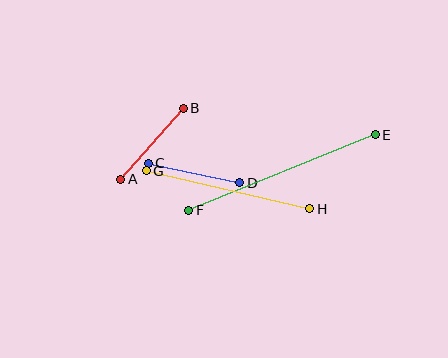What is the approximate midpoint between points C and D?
The midpoint is at approximately (194, 173) pixels.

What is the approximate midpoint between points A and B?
The midpoint is at approximately (152, 144) pixels.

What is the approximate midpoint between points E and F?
The midpoint is at approximately (282, 173) pixels.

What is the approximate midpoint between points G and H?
The midpoint is at approximately (228, 190) pixels.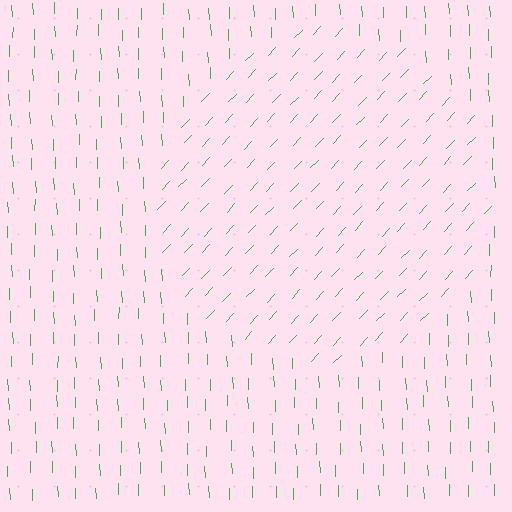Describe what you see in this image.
The image is filled with small green line segments. A circle region in the image has lines oriented differently from the surrounding lines, creating a visible texture boundary.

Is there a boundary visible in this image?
Yes, there is a texture boundary formed by a change in line orientation.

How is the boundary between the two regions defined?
The boundary is defined purely by a change in line orientation (approximately 45 degrees difference). All lines are the same color and thickness.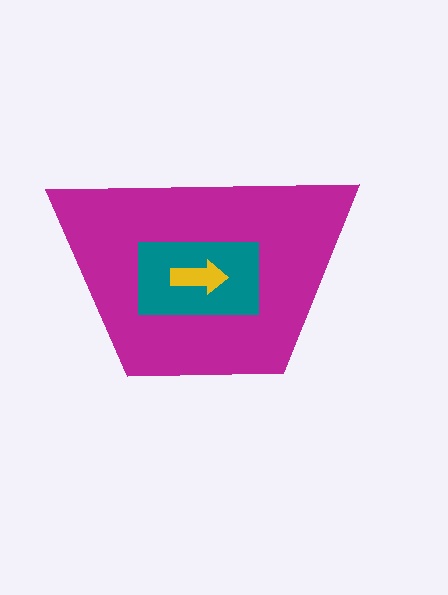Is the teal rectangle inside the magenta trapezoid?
Yes.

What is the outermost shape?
The magenta trapezoid.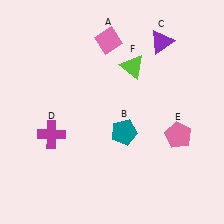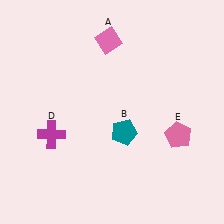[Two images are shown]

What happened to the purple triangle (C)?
The purple triangle (C) was removed in Image 2. It was in the top-right area of Image 1.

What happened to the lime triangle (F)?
The lime triangle (F) was removed in Image 2. It was in the top-right area of Image 1.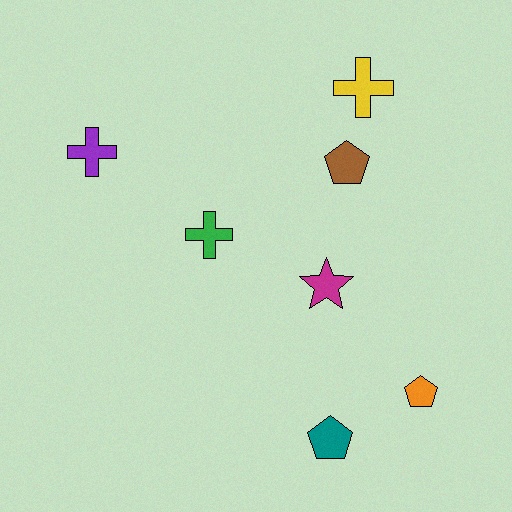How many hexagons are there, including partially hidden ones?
There are no hexagons.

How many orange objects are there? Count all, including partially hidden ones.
There is 1 orange object.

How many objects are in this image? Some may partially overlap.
There are 7 objects.